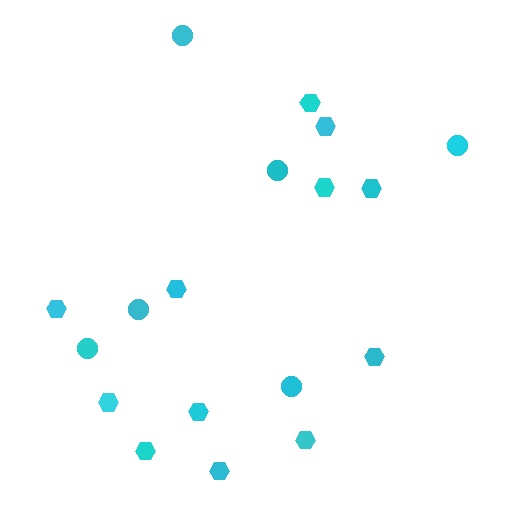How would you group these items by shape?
There are 2 groups: one group of circles (6) and one group of hexagons (12).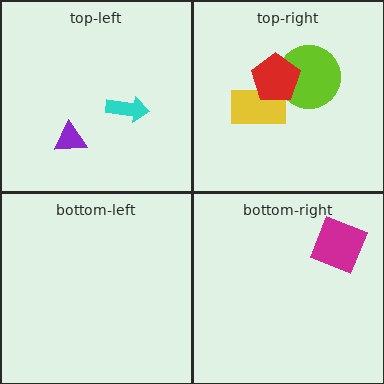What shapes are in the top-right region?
The lime circle, the yellow rectangle, the red pentagon.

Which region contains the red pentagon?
The top-right region.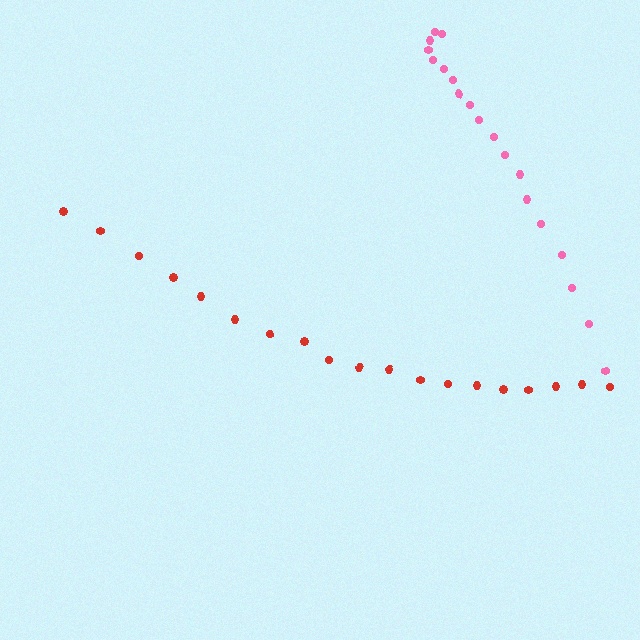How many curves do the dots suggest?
There are 2 distinct paths.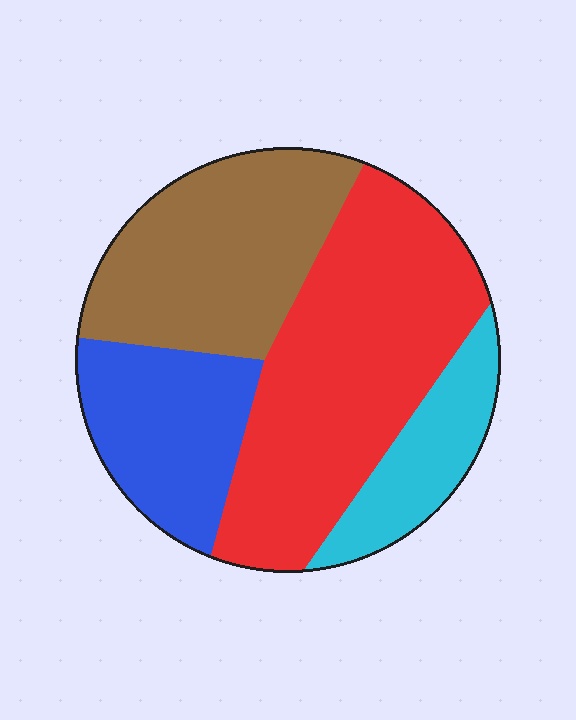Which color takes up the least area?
Cyan, at roughly 15%.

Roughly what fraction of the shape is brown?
Brown covers about 30% of the shape.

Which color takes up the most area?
Red, at roughly 40%.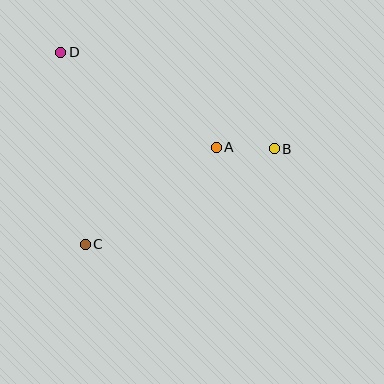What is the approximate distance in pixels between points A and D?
The distance between A and D is approximately 182 pixels.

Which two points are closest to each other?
Points A and B are closest to each other.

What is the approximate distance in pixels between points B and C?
The distance between B and C is approximately 212 pixels.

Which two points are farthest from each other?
Points B and D are farthest from each other.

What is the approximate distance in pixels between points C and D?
The distance between C and D is approximately 193 pixels.